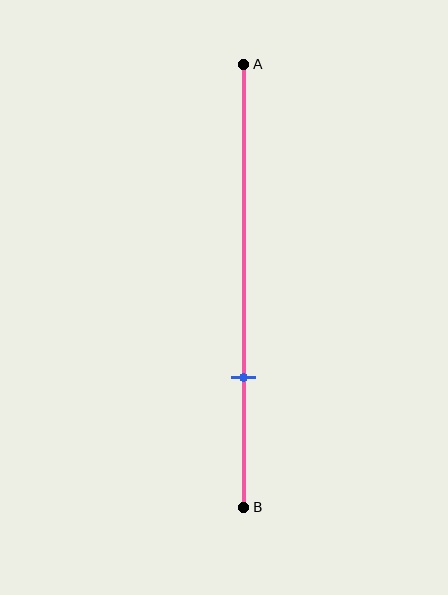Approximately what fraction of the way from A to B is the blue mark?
The blue mark is approximately 70% of the way from A to B.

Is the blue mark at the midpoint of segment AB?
No, the mark is at about 70% from A, not at the 50% midpoint.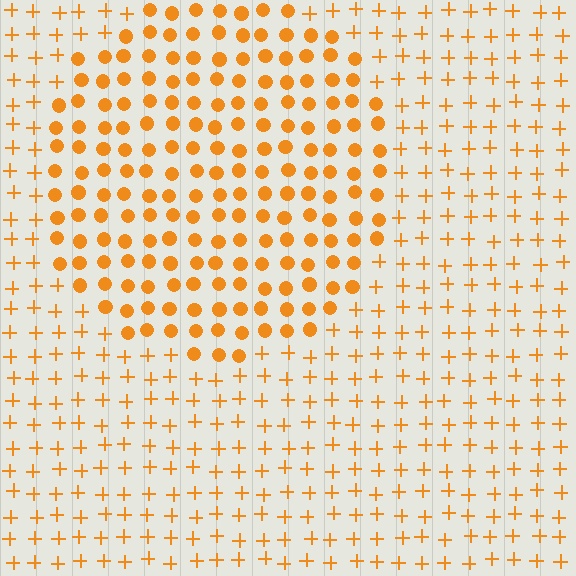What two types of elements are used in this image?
The image uses circles inside the circle region and plus signs outside it.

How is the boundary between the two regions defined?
The boundary is defined by a change in element shape: circles inside vs. plus signs outside. All elements share the same color and spacing.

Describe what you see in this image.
The image is filled with small orange elements arranged in a uniform grid. A circle-shaped region contains circles, while the surrounding area contains plus signs. The boundary is defined purely by the change in element shape.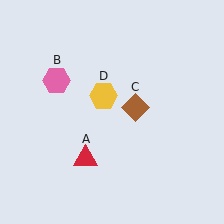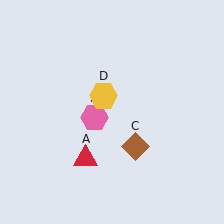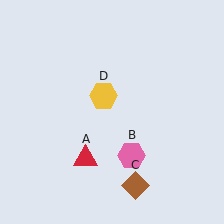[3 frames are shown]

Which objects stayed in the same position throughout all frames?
Red triangle (object A) and yellow hexagon (object D) remained stationary.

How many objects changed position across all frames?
2 objects changed position: pink hexagon (object B), brown diamond (object C).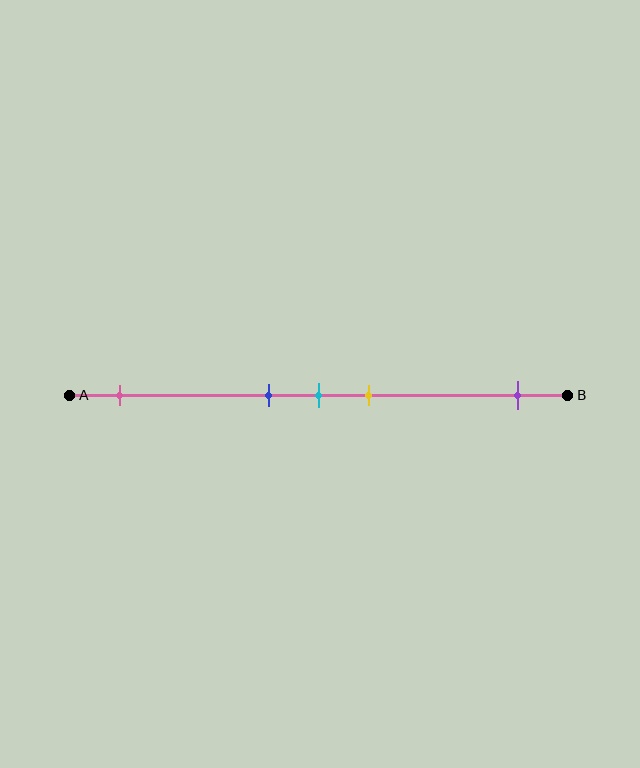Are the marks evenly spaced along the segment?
No, the marks are not evenly spaced.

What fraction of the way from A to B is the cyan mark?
The cyan mark is approximately 50% (0.5) of the way from A to B.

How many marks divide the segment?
There are 5 marks dividing the segment.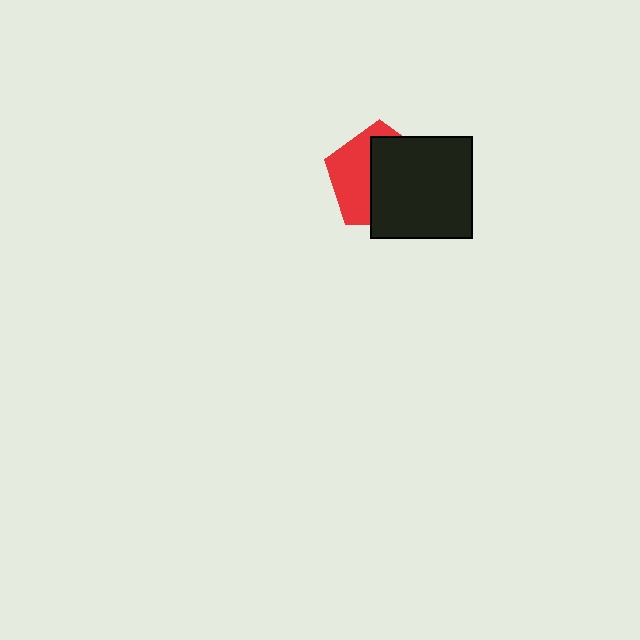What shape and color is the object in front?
The object in front is a black square.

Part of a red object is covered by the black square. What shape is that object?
It is a pentagon.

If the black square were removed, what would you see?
You would see the complete red pentagon.